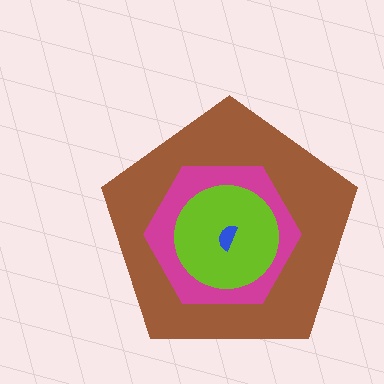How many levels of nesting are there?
4.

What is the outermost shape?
The brown pentagon.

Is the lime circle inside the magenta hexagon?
Yes.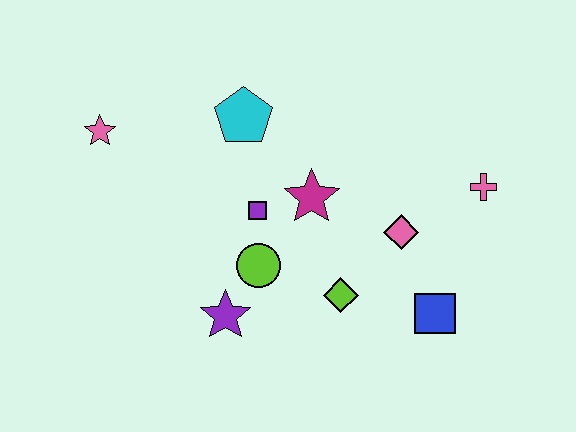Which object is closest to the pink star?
The cyan pentagon is closest to the pink star.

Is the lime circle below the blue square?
No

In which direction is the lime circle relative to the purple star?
The lime circle is above the purple star.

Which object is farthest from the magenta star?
The pink star is farthest from the magenta star.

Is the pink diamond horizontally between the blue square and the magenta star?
Yes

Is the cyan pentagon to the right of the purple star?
Yes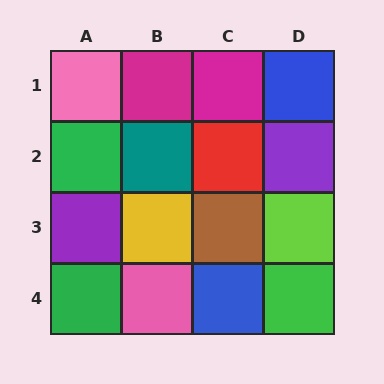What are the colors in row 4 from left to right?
Green, pink, blue, green.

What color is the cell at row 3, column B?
Yellow.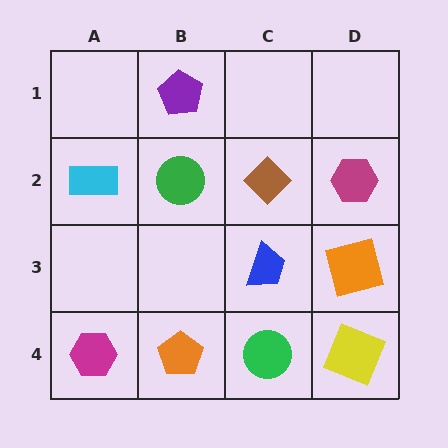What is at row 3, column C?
A blue trapezoid.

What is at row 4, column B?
An orange pentagon.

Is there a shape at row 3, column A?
No, that cell is empty.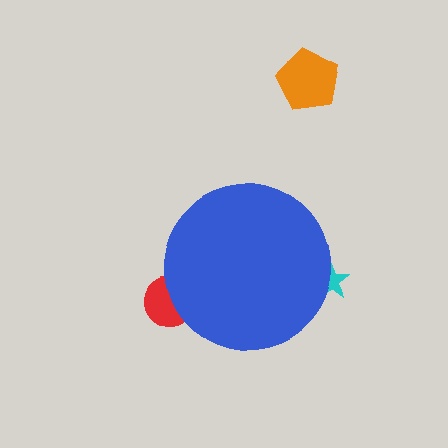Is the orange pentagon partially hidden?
No, the orange pentagon is fully visible.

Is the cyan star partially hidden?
Yes, the cyan star is partially hidden behind the blue circle.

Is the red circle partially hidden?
Yes, the red circle is partially hidden behind the blue circle.